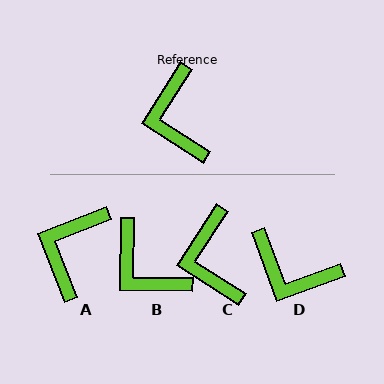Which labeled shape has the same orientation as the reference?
C.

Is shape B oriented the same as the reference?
No, it is off by about 32 degrees.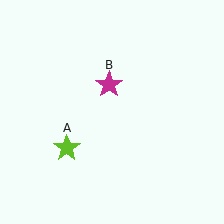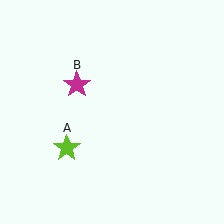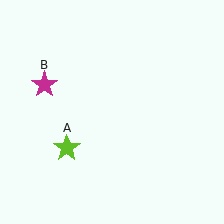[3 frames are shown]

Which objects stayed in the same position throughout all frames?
Lime star (object A) remained stationary.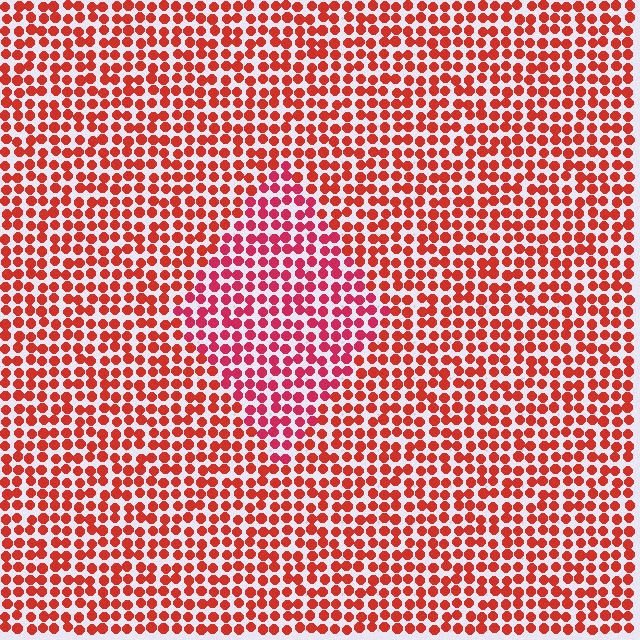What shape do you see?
I see a diamond.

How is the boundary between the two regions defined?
The boundary is defined purely by a slight shift in hue (about 21 degrees). Spacing, size, and orientation are identical on both sides.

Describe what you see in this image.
The image is filled with small red elements in a uniform arrangement. A diamond-shaped region is visible where the elements are tinted to a slightly different hue, forming a subtle color boundary.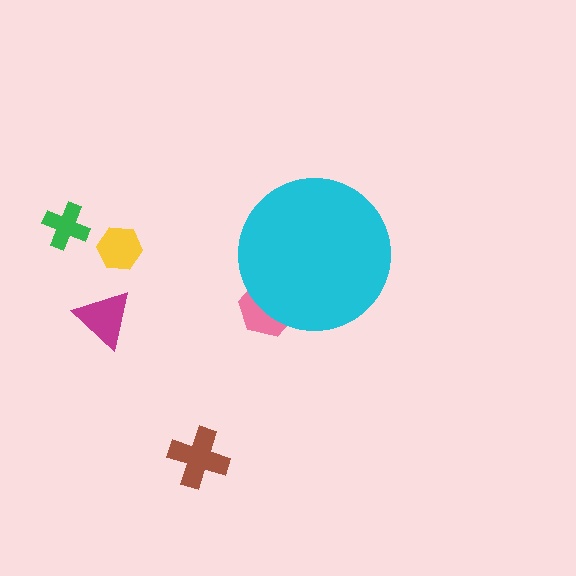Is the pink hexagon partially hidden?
Yes, the pink hexagon is partially hidden behind the cyan circle.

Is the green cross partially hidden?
No, the green cross is fully visible.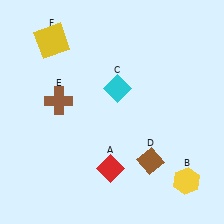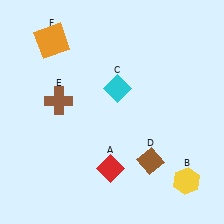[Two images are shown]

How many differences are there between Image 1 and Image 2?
There is 1 difference between the two images.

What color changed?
The square (F) changed from yellow in Image 1 to orange in Image 2.